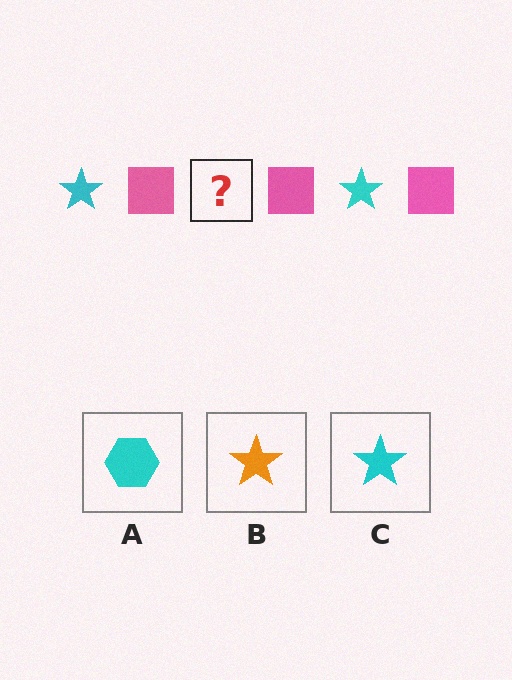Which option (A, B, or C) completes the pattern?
C.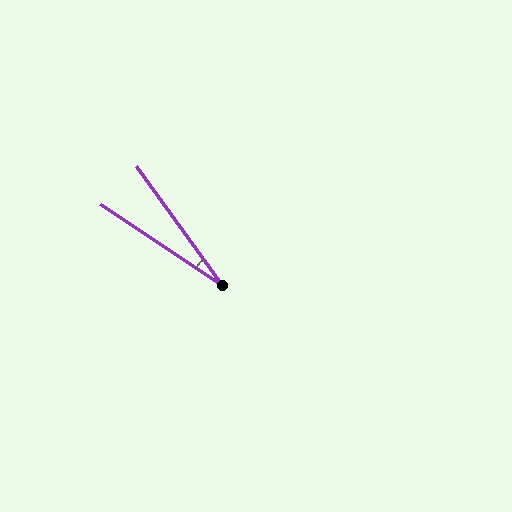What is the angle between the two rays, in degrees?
Approximately 21 degrees.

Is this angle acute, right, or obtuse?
It is acute.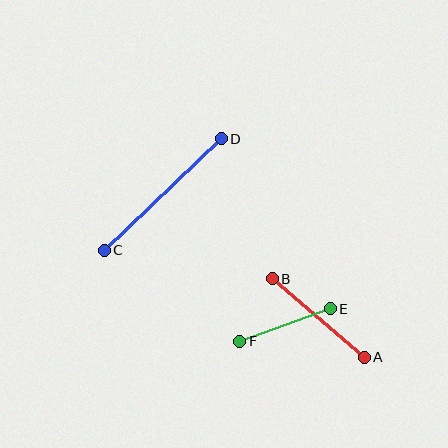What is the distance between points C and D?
The distance is approximately 161 pixels.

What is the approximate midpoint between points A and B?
The midpoint is at approximately (318, 318) pixels.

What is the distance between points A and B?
The distance is approximately 121 pixels.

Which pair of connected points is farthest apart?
Points C and D are farthest apart.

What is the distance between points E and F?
The distance is approximately 96 pixels.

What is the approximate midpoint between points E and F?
The midpoint is at approximately (285, 325) pixels.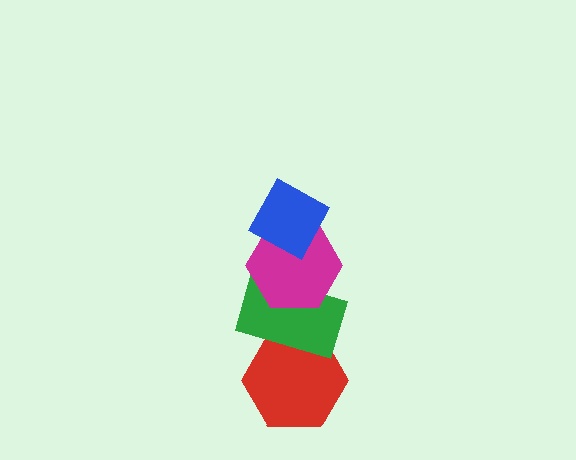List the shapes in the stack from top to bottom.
From top to bottom: the blue diamond, the magenta hexagon, the green rectangle, the red hexagon.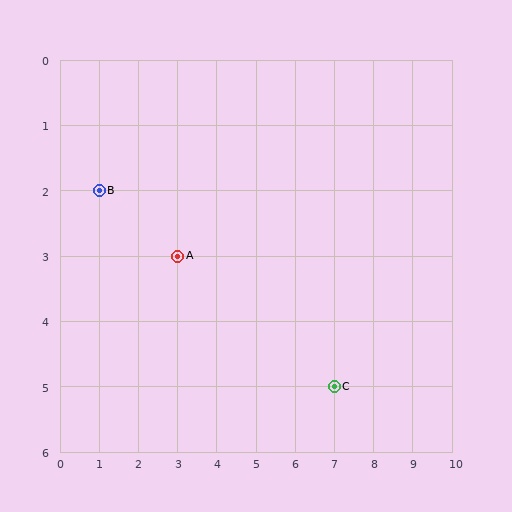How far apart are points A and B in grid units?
Points A and B are 2 columns and 1 row apart (about 2.2 grid units diagonally).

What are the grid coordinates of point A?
Point A is at grid coordinates (3, 3).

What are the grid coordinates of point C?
Point C is at grid coordinates (7, 5).